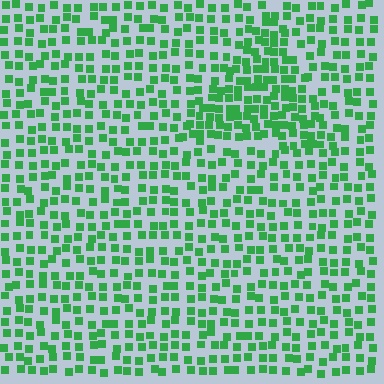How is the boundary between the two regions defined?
The boundary is defined by a change in element density (approximately 1.7x ratio). All elements are the same color, size, and shape.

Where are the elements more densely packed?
The elements are more densely packed inside the triangle boundary.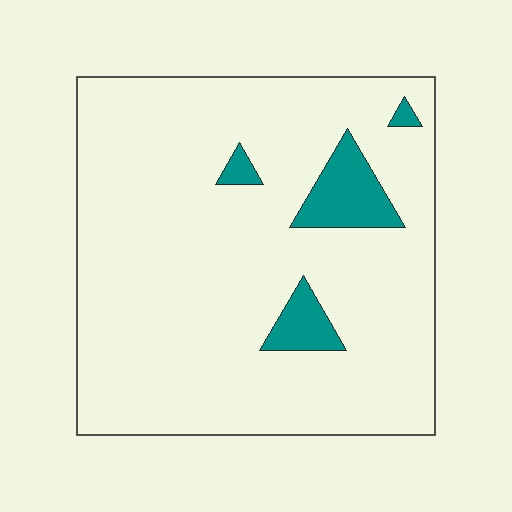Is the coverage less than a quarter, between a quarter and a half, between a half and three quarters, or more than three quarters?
Less than a quarter.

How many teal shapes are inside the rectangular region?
4.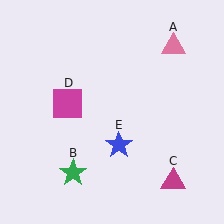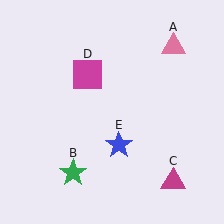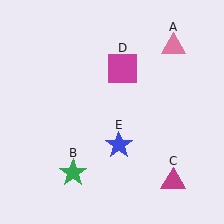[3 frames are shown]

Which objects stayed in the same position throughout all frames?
Pink triangle (object A) and green star (object B) and magenta triangle (object C) and blue star (object E) remained stationary.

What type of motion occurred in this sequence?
The magenta square (object D) rotated clockwise around the center of the scene.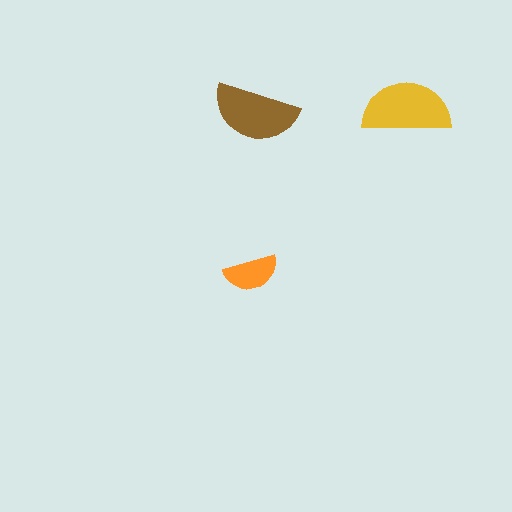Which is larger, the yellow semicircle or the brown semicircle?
The yellow one.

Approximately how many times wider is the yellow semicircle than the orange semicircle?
About 1.5 times wider.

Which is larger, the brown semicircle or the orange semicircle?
The brown one.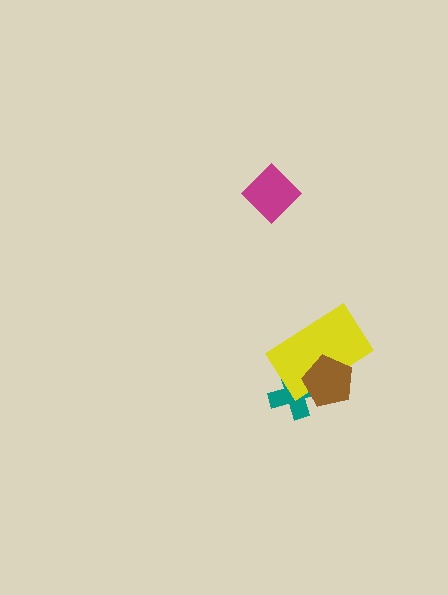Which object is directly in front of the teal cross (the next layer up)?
The yellow rectangle is directly in front of the teal cross.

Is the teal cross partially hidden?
Yes, it is partially covered by another shape.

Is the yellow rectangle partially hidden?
Yes, it is partially covered by another shape.